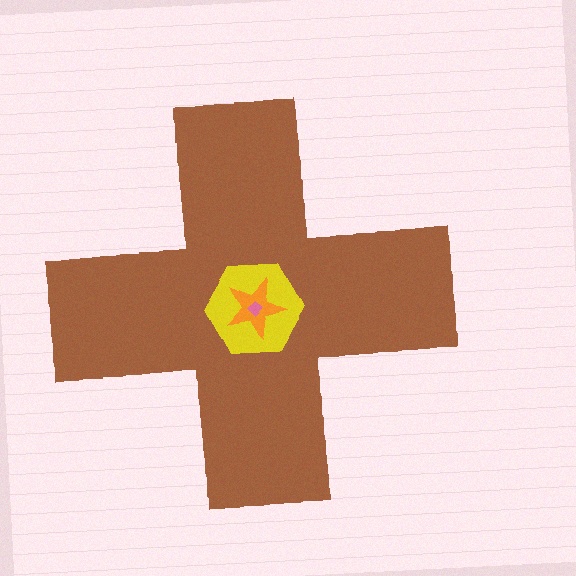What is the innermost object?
The pink diamond.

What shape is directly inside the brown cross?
The yellow hexagon.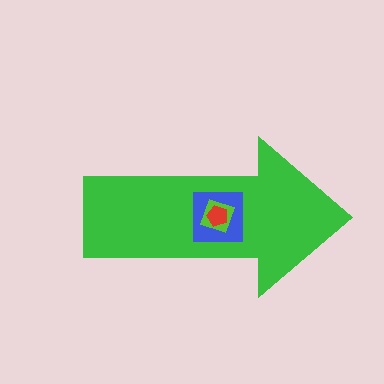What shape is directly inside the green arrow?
The blue square.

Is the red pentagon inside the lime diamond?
Yes.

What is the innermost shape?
The red pentagon.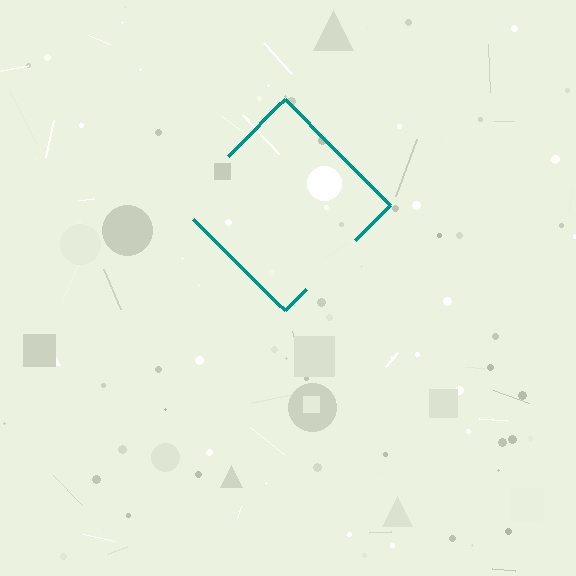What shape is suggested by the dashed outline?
The dashed outline suggests a diamond.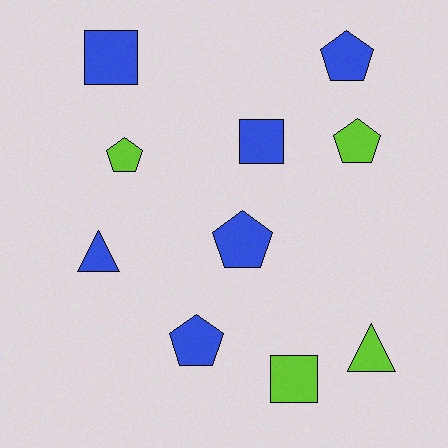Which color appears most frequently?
Blue, with 6 objects.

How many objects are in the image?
There are 10 objects.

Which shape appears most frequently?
Pentagon, with 5 objects.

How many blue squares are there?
There are 2 blue squares.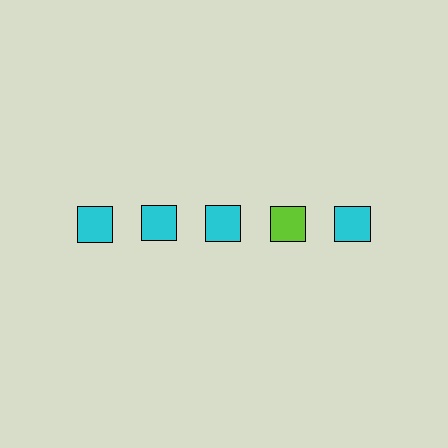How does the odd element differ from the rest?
It has a different color: lime instead of cyan.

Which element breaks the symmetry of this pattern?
The lime square in the top row, second from right column breaks the symmetry. All other shapes are cyan squares.